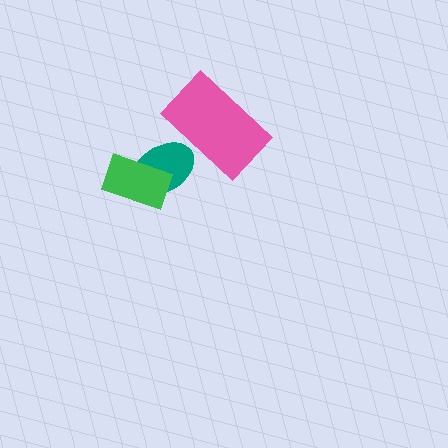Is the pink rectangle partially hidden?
No, no other shape covers it.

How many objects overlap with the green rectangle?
1 object overlaps with the green rectangle.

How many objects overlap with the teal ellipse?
2 objects overlap with the teal ellipse.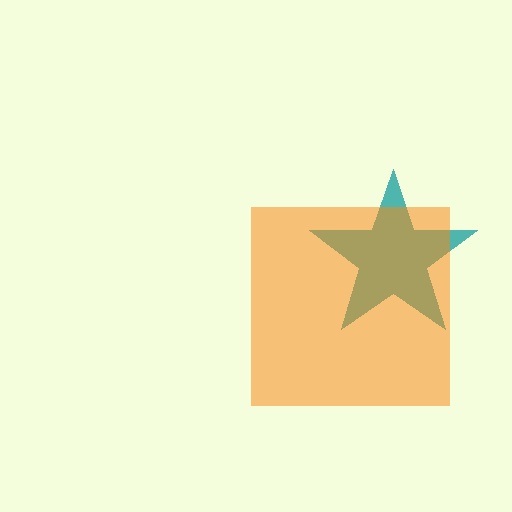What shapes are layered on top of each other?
The layered shapes are: a teal star, an orange square.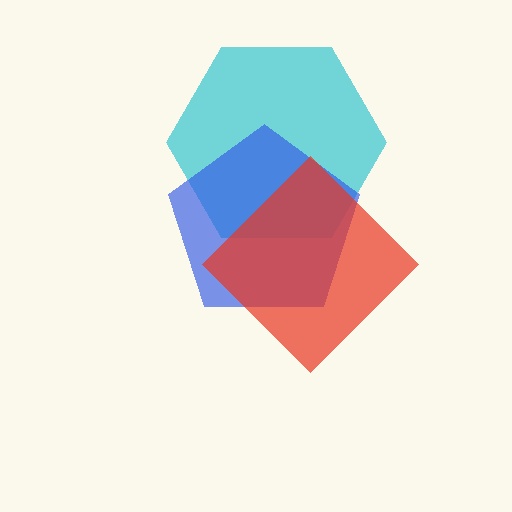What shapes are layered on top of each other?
The layered shapes are: a cyan hexagon, a blue pentagon, a red diamond.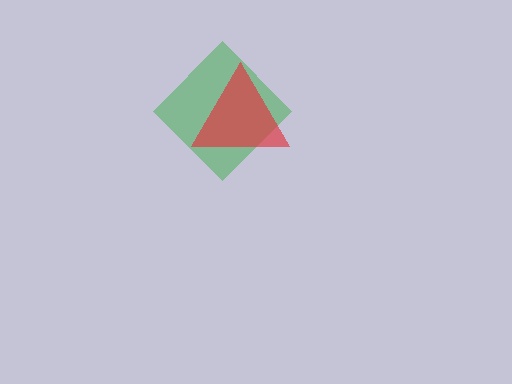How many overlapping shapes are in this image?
There are 2 overlapping shapes in the image.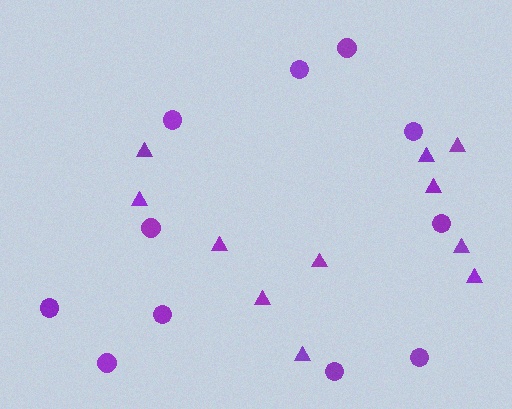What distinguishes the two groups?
There are 2 groups: one group of triangles (11) and one group of circles (11).